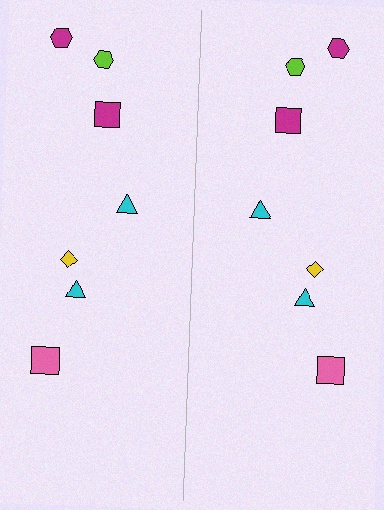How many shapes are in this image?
There are 14 shapes in this image.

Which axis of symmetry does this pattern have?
The pattern has a vertical axis of symmetry running through the center of the image.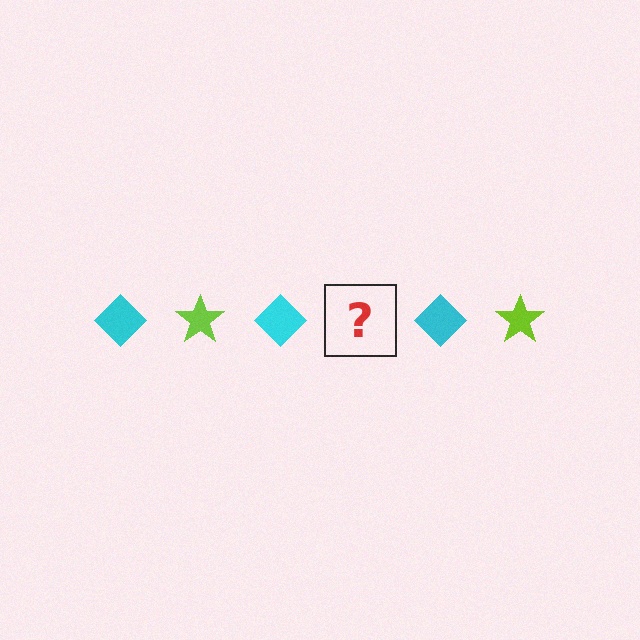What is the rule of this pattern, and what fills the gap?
The rule is that the pattern alternates between cyan diamond and lime star. The gap should be filled with a lime star.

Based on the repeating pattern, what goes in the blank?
The blank should be a lime star.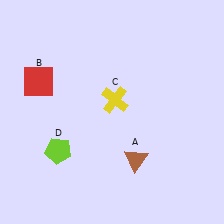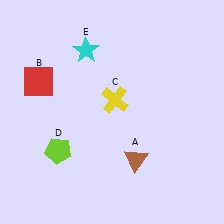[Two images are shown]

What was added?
A cyan star (E) was added in Image 2.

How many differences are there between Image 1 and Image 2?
There is 1 difference between the two images.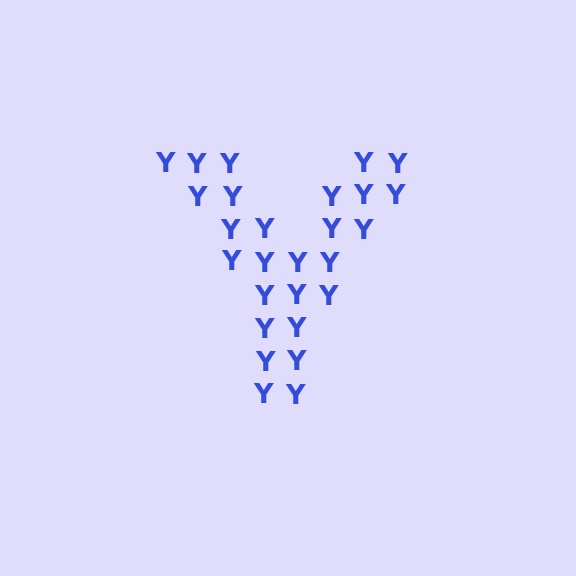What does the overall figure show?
The overall figure shows the letter Y.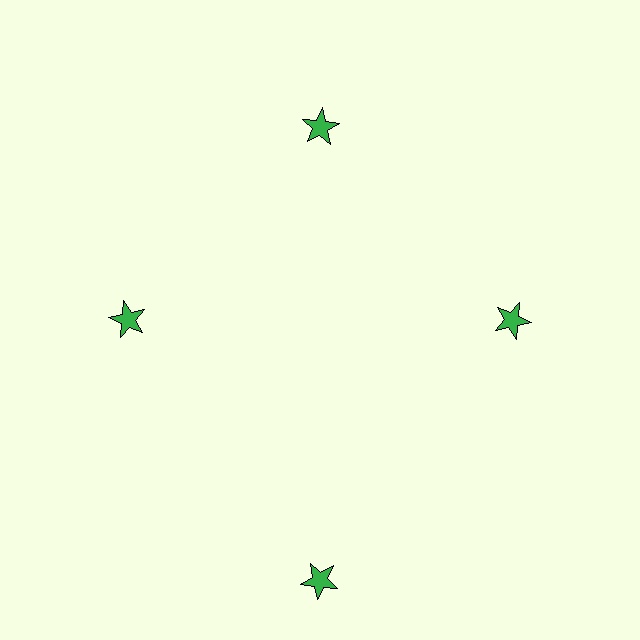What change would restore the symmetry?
The symmetry would be restored by moving it inward, back onto the ring so that all 4 stars sit at equal angles and equal distance from the center.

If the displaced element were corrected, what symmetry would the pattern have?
It would have 4-fold rotational symmetry — the pattern would map onto itself every 90 degrees.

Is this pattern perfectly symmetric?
No. The 4 green stars are arranged in a ring, but one element near the 6 o'clock position is pushed outward from the center, breaking the 4-fold rotational symmetry.